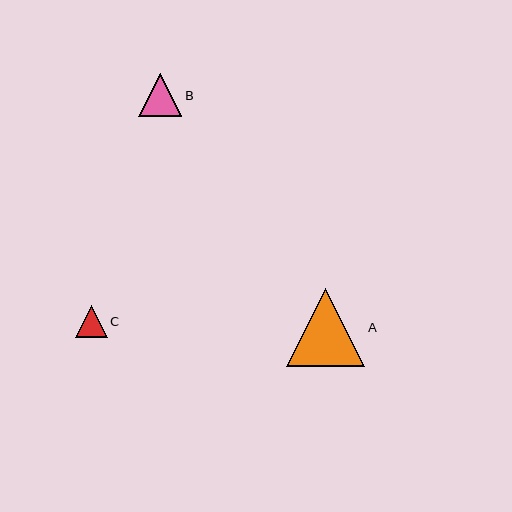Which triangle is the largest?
Triangle A is the largest with a size of approximately 78 pixels.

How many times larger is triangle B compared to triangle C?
Triangle B is approximately 1.4 times the size of triangle C.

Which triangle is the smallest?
Triangle C is the smallest with a size of approximately 32 pixels.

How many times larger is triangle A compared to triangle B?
Triangle A is approximately 1.8 times the size of triangle B.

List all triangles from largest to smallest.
From largest to smallest: A, B, C.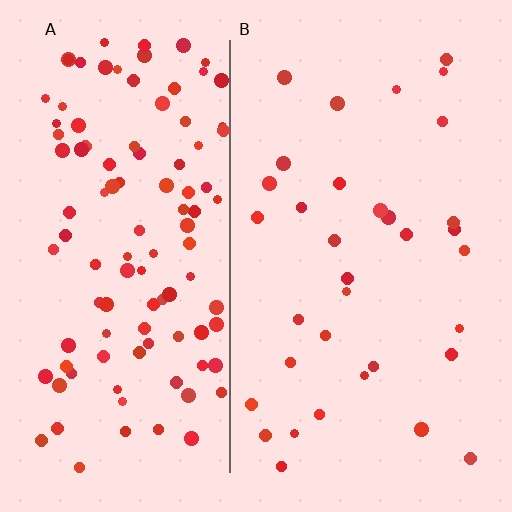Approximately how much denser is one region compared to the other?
Approximately 3.2× — region A over region B.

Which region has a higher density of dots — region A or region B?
A (the left).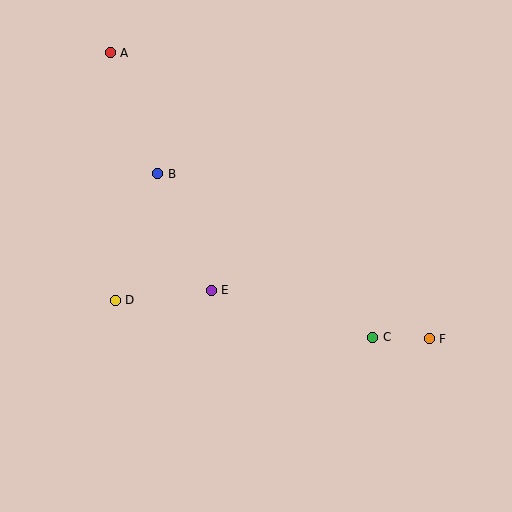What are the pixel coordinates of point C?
Point C is at (373, 337).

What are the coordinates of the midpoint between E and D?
The midpoint between E and D is at (163, 295).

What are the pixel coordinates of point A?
Point A is at (110, 53).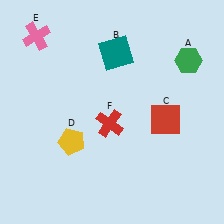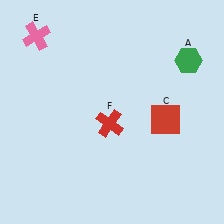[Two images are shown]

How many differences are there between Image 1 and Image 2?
There are 2 differences between the two images.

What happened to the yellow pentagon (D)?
The yellow pentagon (D) was removed in Image 2. It was in the bottom-left area of Image 1.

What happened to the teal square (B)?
The teal square (B) was removed in Image 2. It was in the top-right area of Image 1.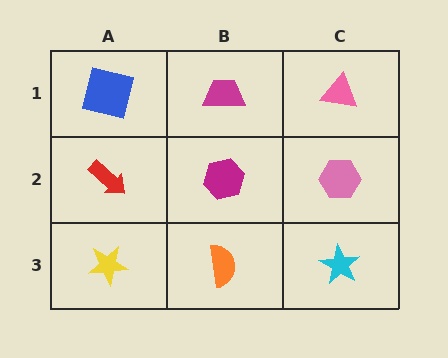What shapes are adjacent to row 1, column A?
A red arrow (row 2, column A), a magenta trapezoid (row 1, column B).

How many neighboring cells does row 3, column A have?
2.